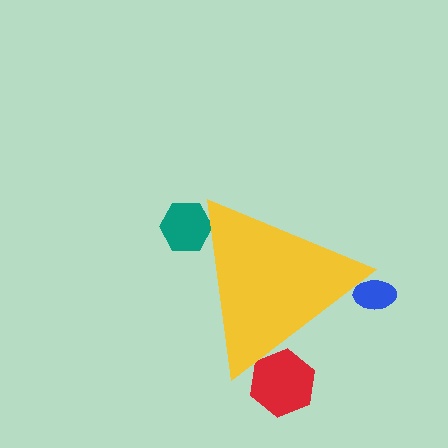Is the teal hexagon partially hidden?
Yes, the teal hexagon is partially hidden behind the yellow triangle.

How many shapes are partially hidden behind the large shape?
3 shapes are partially hidden.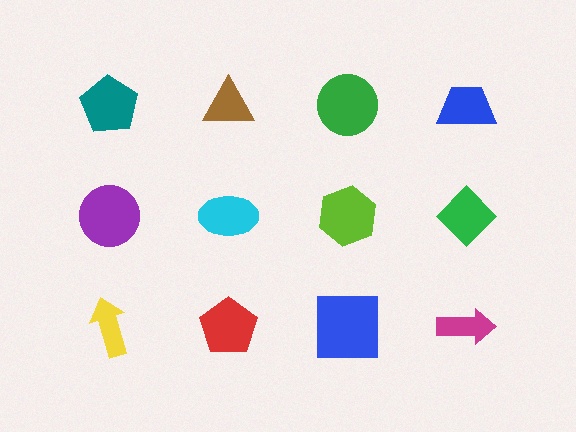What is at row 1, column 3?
A green circle.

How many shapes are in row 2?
4 shapes.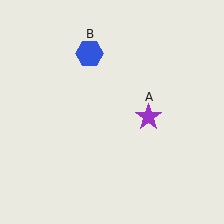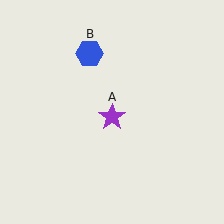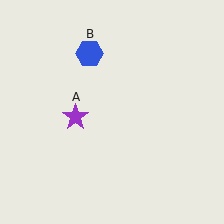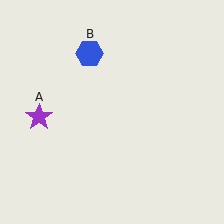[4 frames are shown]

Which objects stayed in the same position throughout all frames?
Blue hexagon (object B) remained stationary.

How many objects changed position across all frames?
1 object changed position: purple star (object A).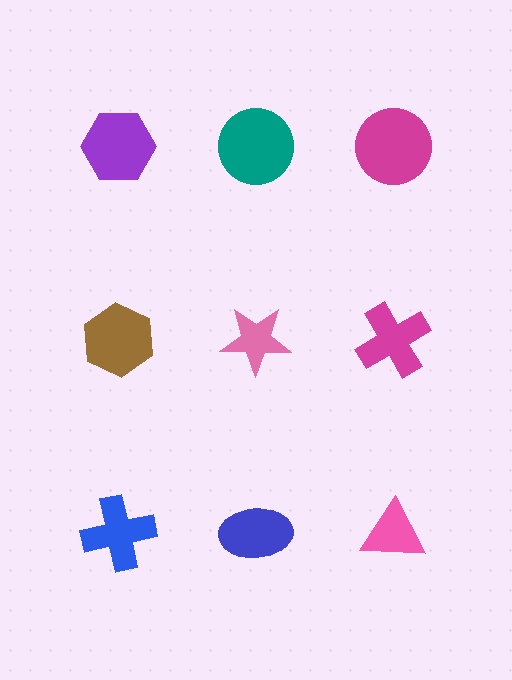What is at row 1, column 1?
A purple hexagon.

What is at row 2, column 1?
A brown hexagon.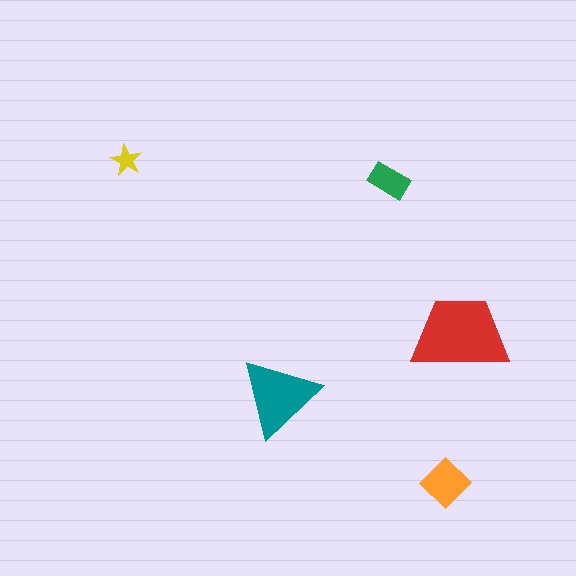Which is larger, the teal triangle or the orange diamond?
The teal triangle.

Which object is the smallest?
The yellow star.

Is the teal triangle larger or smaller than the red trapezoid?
Smaller.